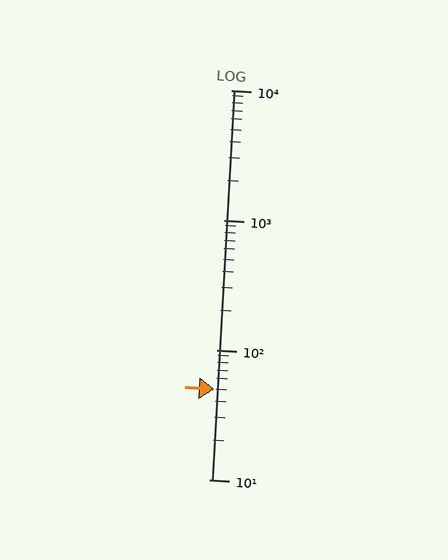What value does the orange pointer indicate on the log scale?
The pointer indicates approximately 50.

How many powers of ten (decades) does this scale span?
The scale spans 3 decades, from 10 to 10000.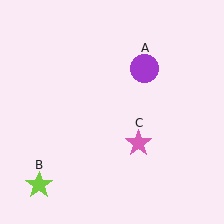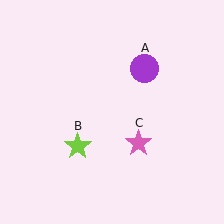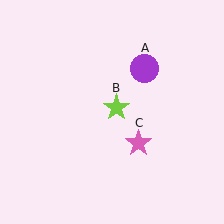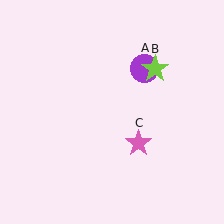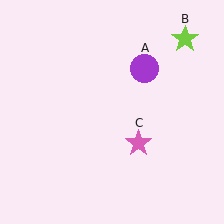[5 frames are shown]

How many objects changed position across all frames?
1 object changed position: lime star (object B).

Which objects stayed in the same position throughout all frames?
Purple circle (object A) and pink star (object C) remained stationary.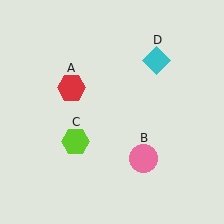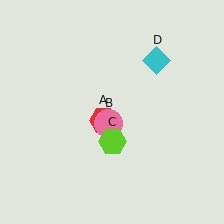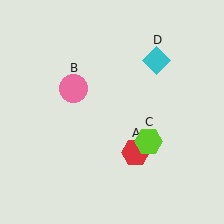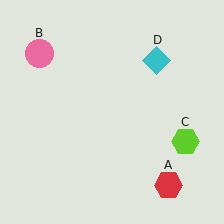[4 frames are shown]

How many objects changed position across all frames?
3 objects changed position: red hexagon (object A), pink circle (object B), lime hexagon (object C).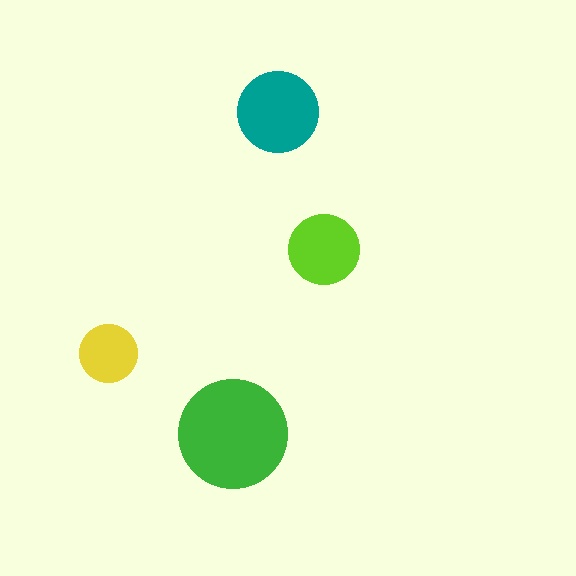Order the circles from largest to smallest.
the green one, the teal one, the lime one, the yellow one.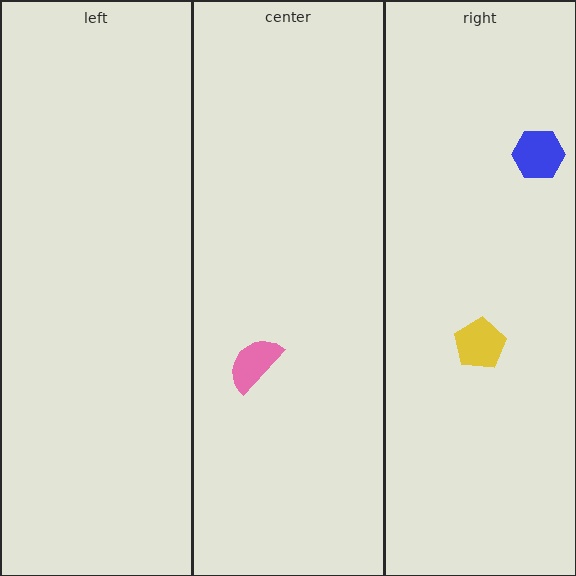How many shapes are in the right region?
2.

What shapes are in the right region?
The yellow pentagon, the blue hexagon.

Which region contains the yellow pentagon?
The right region.